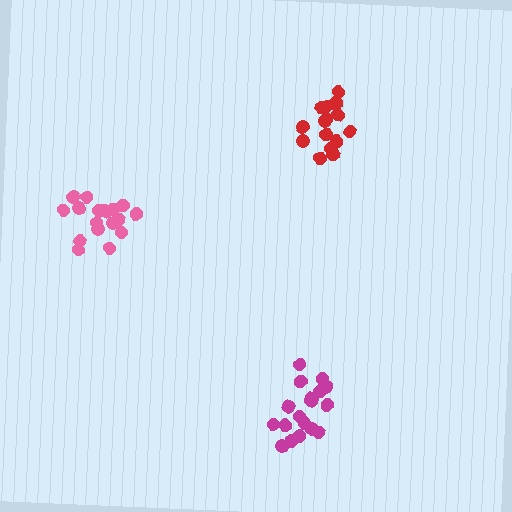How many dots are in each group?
Group 1: 18 dots, Group 2: 16 dots, Group 3: 18 dots (52 total).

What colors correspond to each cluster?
The clusters are colored: pink, red, magenta.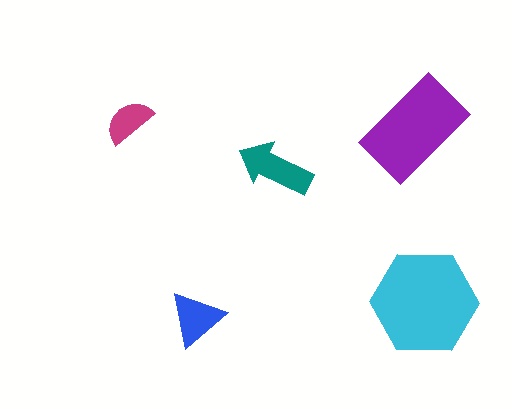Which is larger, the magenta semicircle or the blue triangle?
The blue triangle.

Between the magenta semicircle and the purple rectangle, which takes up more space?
The purple rectangle.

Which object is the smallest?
The magenta semicircle.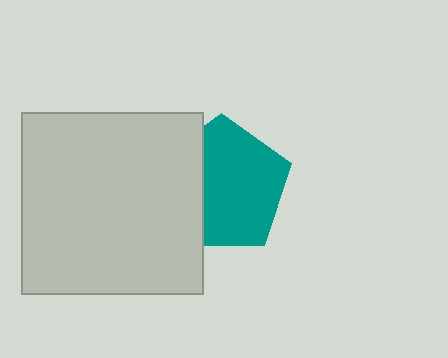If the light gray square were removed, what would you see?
You would see the complete teal pentagon.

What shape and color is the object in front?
The object in front is a light gray square.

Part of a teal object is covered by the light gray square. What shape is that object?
It is a pentagon.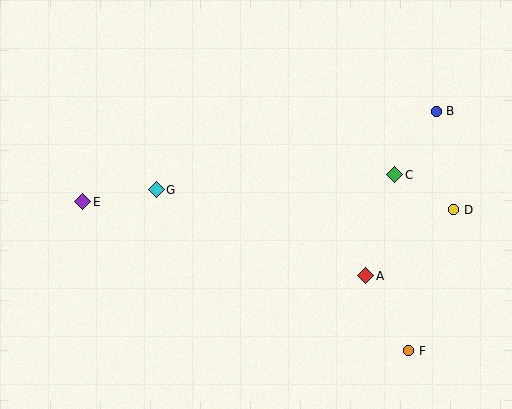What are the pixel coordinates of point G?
Point G is at (156, 190).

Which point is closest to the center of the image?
Point G at (156, 190) is closest to the center.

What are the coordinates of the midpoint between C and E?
The midpoint between C and E is at (239, 188).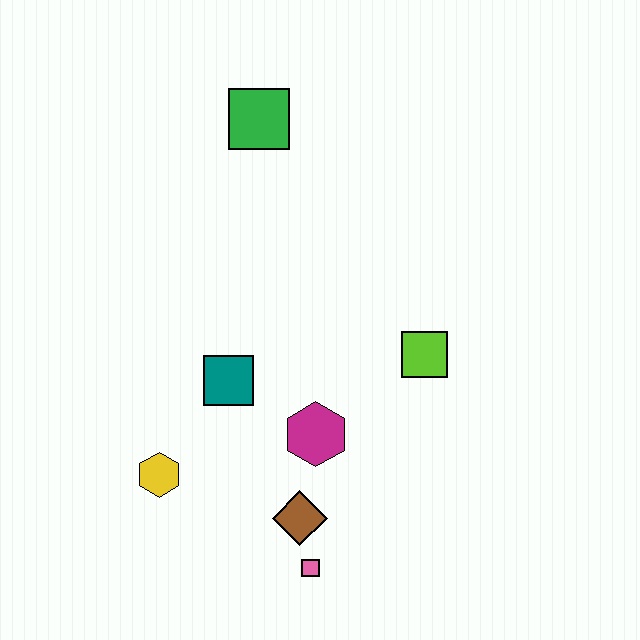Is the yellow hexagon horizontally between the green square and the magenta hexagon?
No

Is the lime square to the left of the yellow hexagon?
No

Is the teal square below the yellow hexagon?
No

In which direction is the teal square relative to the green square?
The teal square is below the green square.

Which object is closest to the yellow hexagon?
The teal square is closest to the yellow hexagon.